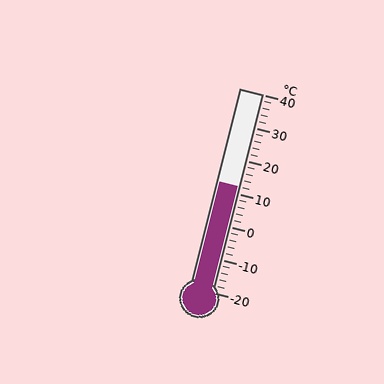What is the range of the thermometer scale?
The thermometer scale ranges from -20°C to 40°C.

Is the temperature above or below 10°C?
The temperature is above 10°C.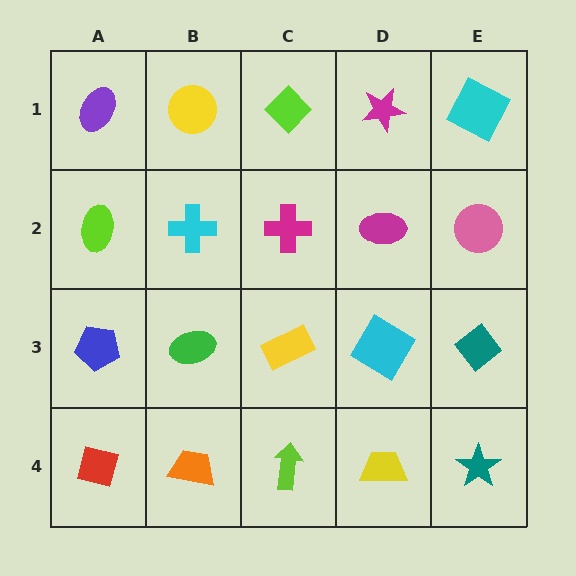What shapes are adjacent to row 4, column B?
A green ellipse (row 3, column B), a red square (row 4, column A), a lime arrow (row 4, column C).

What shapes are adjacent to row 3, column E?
A pink circle (row 2, column E), a teal star (row 4, column E), a cyan diamond (row 3, column D).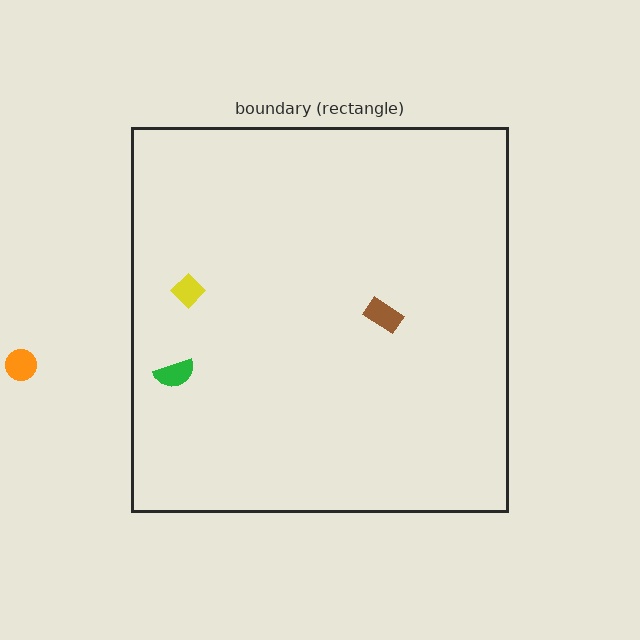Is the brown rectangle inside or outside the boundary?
Inside.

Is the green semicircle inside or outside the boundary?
Inside.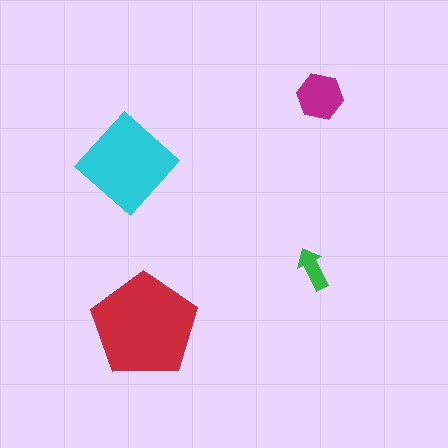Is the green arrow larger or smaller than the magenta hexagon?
Smaller.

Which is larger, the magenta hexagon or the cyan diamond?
The cyan diamond.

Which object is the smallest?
The green arrow.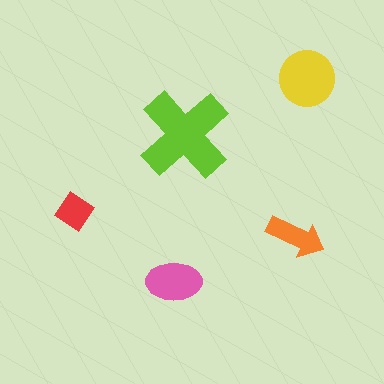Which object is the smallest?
The red diamond.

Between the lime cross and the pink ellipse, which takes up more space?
The lime cross.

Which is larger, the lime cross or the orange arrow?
The lime cross.